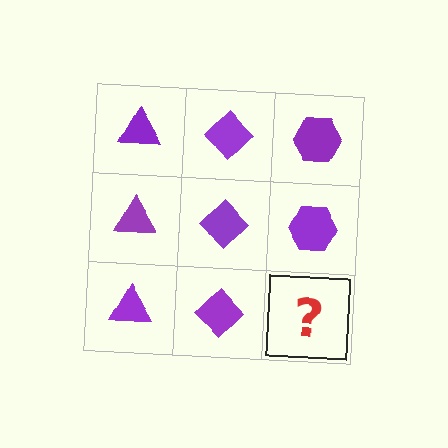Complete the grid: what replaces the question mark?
The question mark should be replaced with a purple hexagon.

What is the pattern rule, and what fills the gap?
The rule is that each column has a consistent shape. The gap should be filled with a purple hexagon.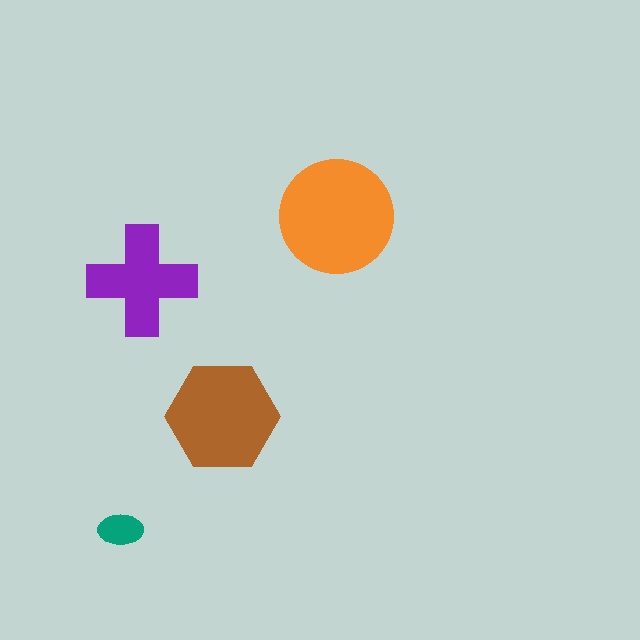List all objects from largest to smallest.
The orange circle, the brown hexagon, the purple cross, the teal ellipse.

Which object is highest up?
The orange circle is topmost.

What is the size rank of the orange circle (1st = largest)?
1st.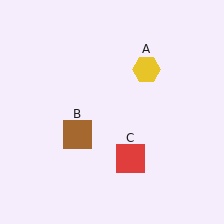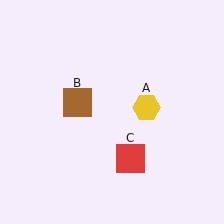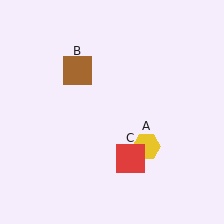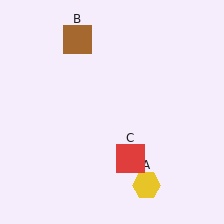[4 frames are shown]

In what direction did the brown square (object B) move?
The brown square (object B) moved up.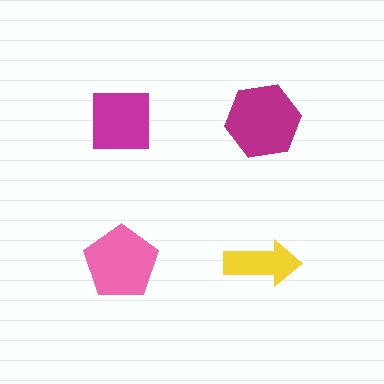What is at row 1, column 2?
A magenta hexagon.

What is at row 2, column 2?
A yellow arrow.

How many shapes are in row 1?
2 shapes.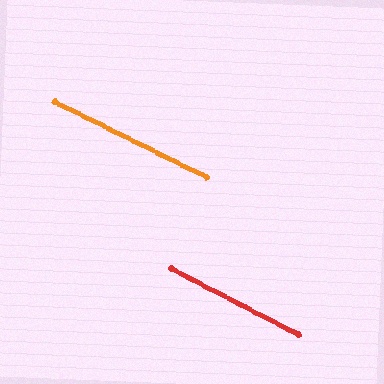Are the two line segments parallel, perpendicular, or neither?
Parallel — their directions differ by only 0.9°.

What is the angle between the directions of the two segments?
Approximately 1 degree.